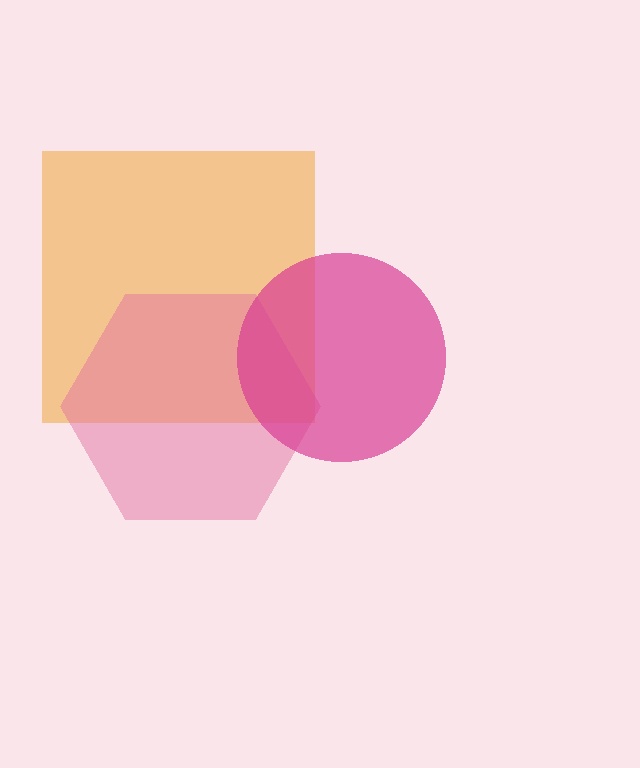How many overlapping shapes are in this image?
There are 3 overlapping shapes in the image.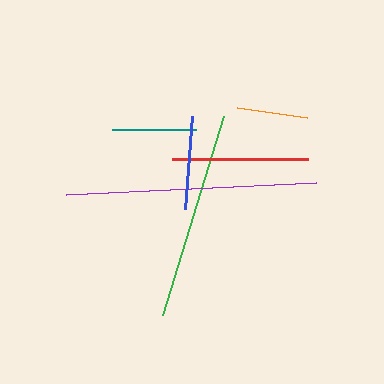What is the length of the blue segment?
The blue segment is approximately 94 pixels long.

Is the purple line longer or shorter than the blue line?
The purple line is longer than the blue line.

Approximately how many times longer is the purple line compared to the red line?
The purple line is approximately 1.8 times the length of the red line.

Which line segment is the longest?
The purple line is the longest at approximately 250 pixels.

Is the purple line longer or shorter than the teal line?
The purple line is longer than the teal line.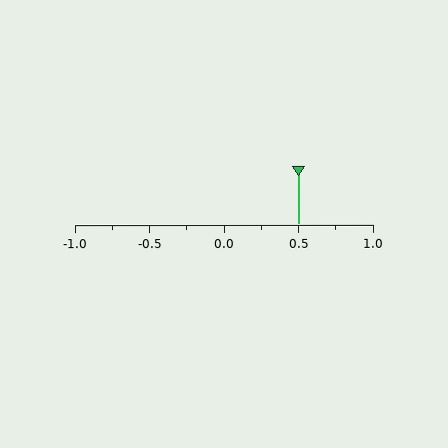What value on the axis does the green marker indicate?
The marker indicates approximately 0.5.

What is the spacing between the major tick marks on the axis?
The major ticks are spaced 0.5 apart.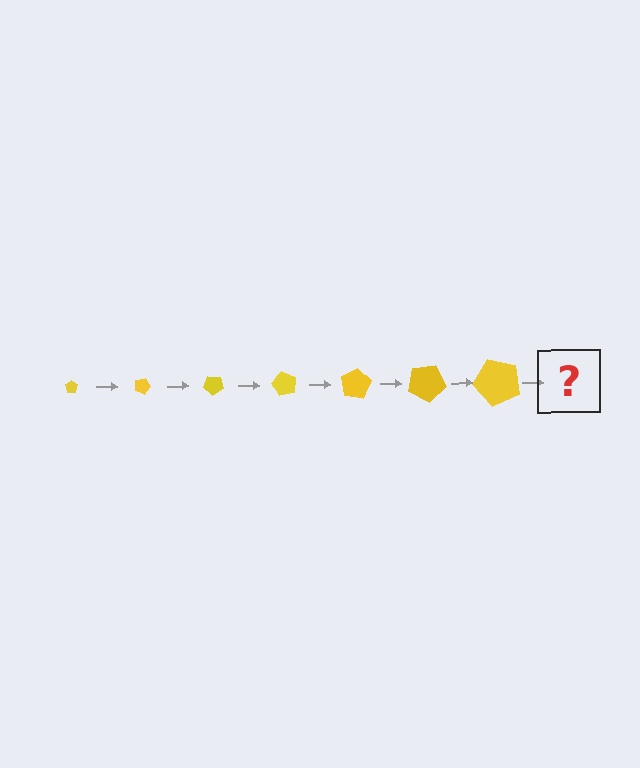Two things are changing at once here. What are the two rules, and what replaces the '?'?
The two rules are that the pentagon grows larger each step and it rotates 20 degrees each step. The '?' should be a pentagon, larger than the previous one and rotated 140 degrees from the start.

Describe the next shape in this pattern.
It should be a pentagon, larger than the previous one and rotated 140 degrees from the start.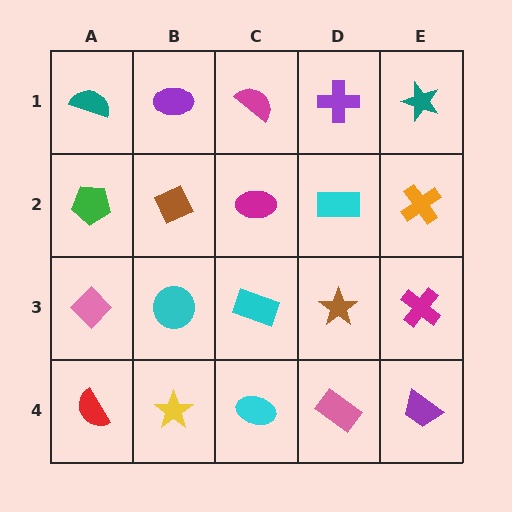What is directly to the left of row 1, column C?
A purple ellipse.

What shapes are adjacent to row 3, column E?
An orange cross (row 2, column E), a purple trapezoid (row 4, column E), a brown star (row 3, column D).